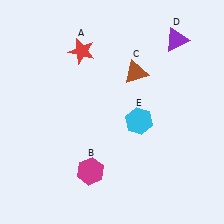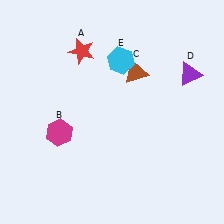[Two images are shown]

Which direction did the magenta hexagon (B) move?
The magenta hexagon (B) moved up.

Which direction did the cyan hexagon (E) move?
The cyan hexagon (E) moved up.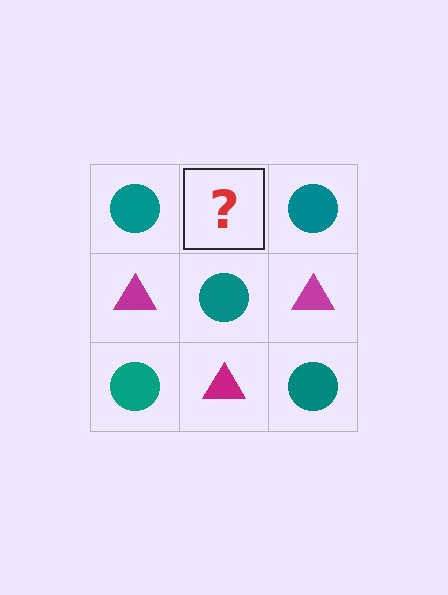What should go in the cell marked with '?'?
The missing cell should contain a magenta triangle.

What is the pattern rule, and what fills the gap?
The rule is that it alternates teal circle and magenta triangle in a checkerboard pattern. The gap should be filled with a magenta triangle.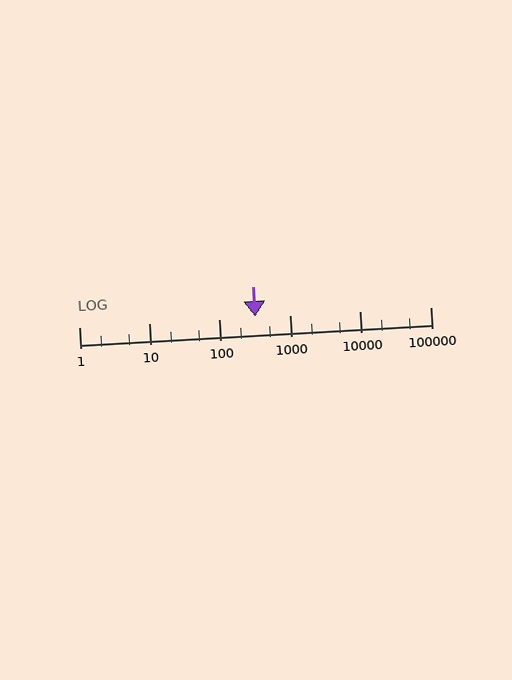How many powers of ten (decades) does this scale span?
The scale spans 5 decades, from 1 to 100000.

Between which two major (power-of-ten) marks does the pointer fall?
The pointer is between 100 and 1000.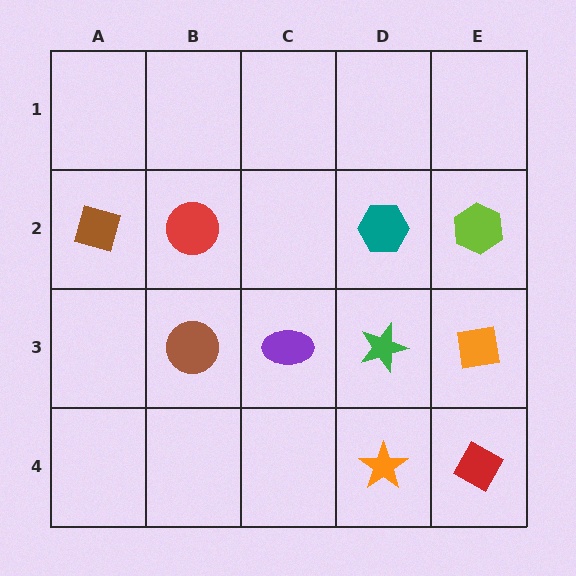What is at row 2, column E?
A lime hexagon.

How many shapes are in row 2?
4 shapes.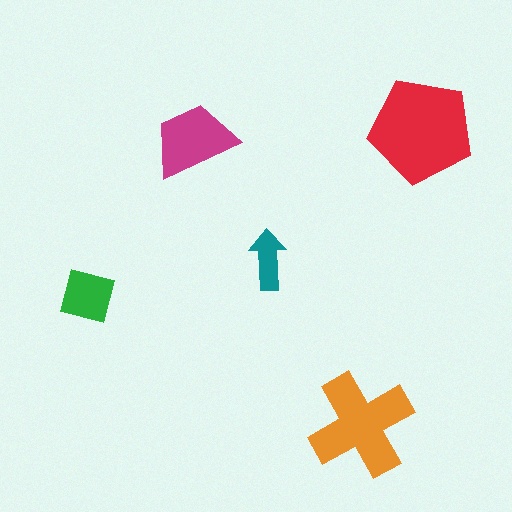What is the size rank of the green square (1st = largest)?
4th.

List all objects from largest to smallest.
The red pentagon, the orange cross, the magenta trapezoid, the green square, the teal arrow.